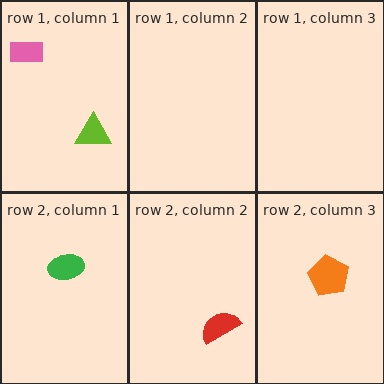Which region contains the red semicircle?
The row 2, column 2 region.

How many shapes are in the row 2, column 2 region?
1.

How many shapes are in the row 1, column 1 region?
2.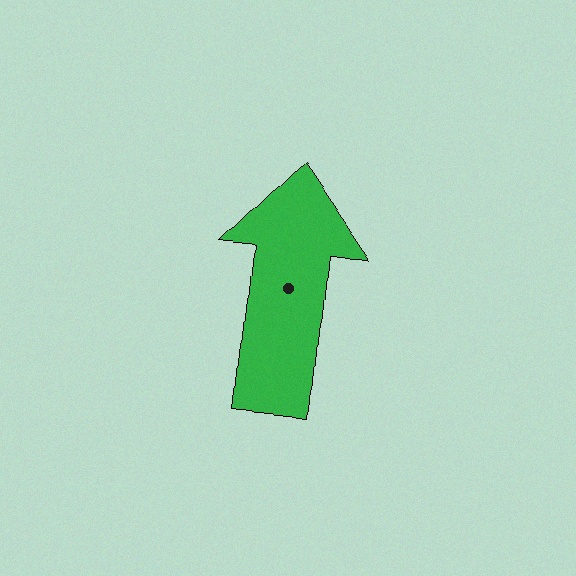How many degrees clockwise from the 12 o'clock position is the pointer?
Approximately 6 degrees.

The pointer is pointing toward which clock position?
Roughly 12 o'clock.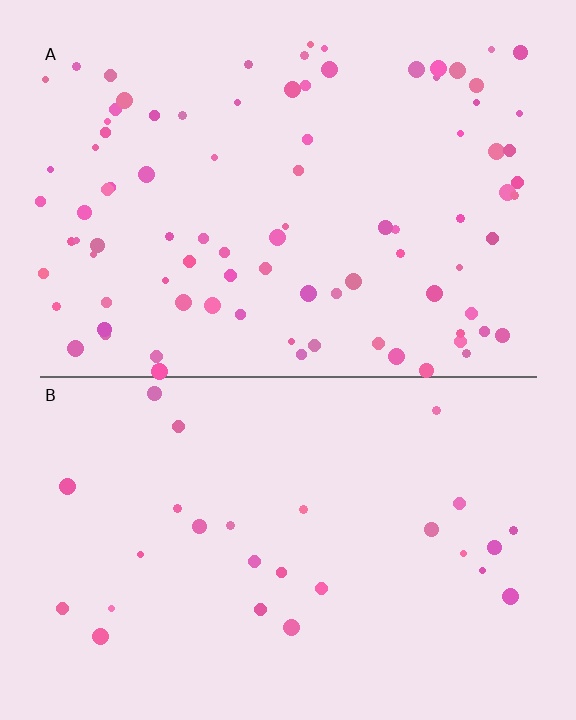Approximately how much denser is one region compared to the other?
Approximately 3.3× — region A over region B.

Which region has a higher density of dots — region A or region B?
A (the top).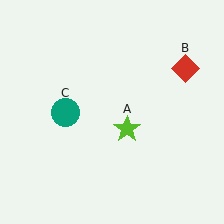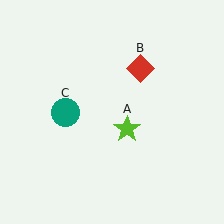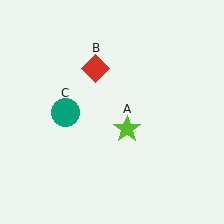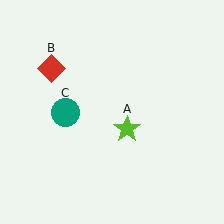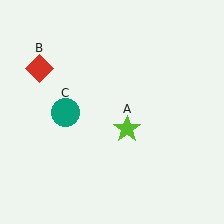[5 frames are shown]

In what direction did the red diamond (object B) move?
The red diamond (object B) moved left.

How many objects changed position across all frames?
1 object changed position: red diamond (object B).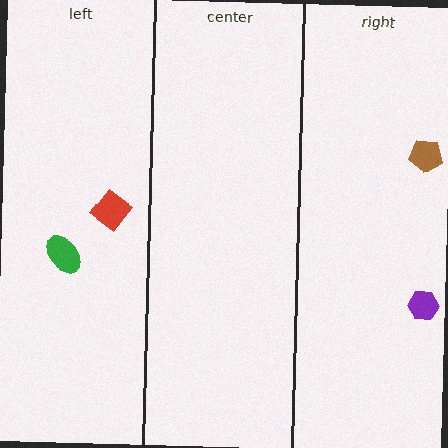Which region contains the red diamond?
The left region.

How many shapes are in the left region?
2.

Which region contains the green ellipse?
The left region.